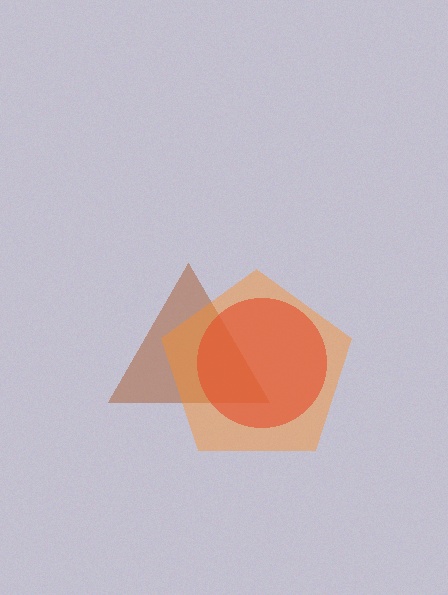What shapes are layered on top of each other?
The layered shapes are: a brown triangle, a red circle, an orange pentagon.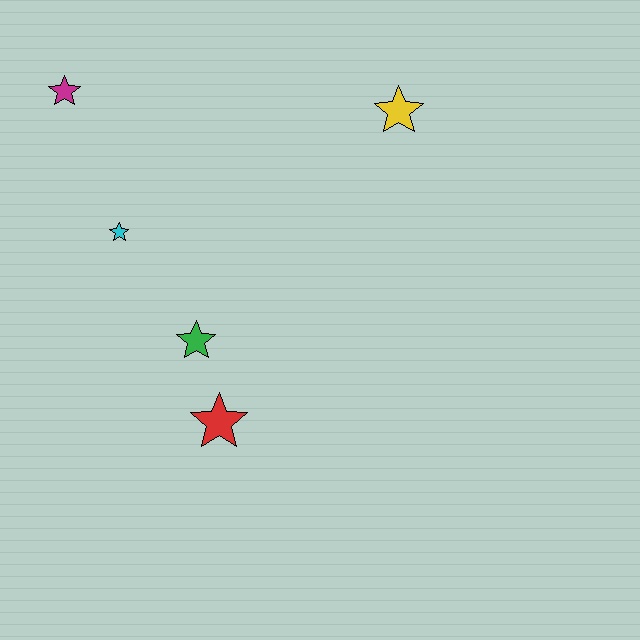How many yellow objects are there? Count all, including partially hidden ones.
There is 1 yellow object.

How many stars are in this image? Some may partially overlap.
There are 5 stars.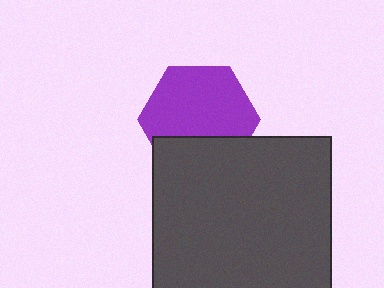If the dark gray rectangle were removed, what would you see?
You would see the complete purple hexagon.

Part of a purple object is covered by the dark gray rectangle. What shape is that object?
It is a hexagon.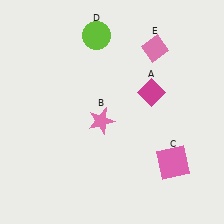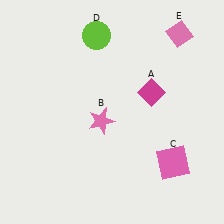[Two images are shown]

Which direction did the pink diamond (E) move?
The pink diamond (E) moved right.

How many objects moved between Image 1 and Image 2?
1 object moved between the two images.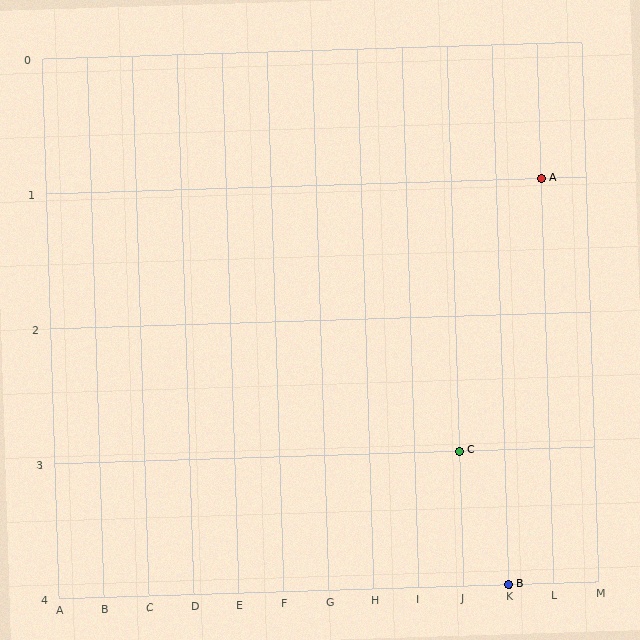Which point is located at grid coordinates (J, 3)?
Point C is at (J, 3).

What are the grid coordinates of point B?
Point B is at grid coordinates (K, 4).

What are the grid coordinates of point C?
Point C is at grid coordinates (J, 3).